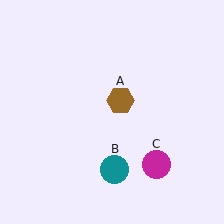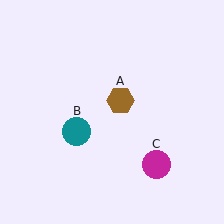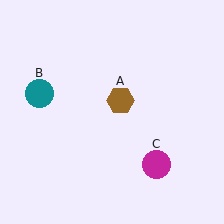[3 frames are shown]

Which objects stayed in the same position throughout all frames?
Brown hexagon (object A) and magenta circle (object C) remained stationary.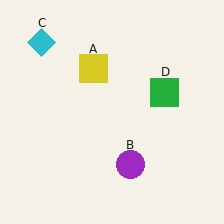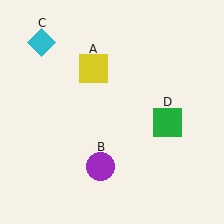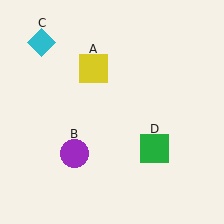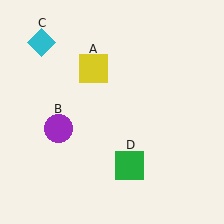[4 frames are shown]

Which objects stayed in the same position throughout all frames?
Yellow square (object A) and cyan diamond (object C) remained stationary.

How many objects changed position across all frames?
2 objects changed position: purple circle (object B), green square (object D).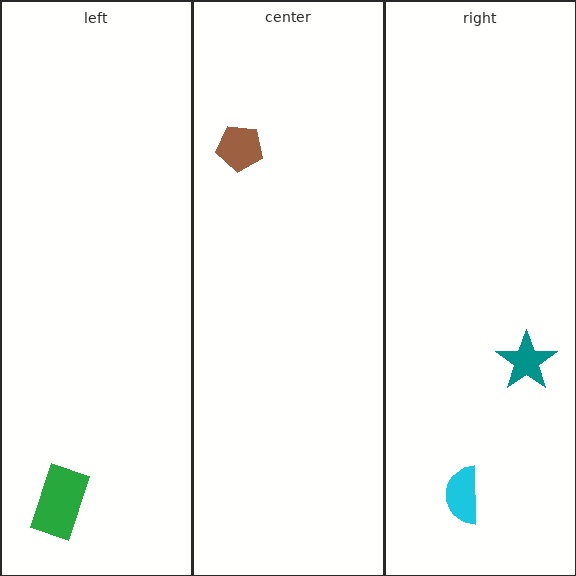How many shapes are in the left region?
1.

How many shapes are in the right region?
2.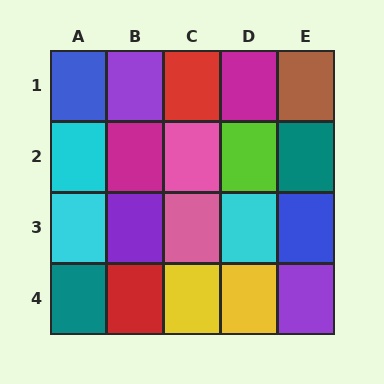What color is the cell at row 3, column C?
Pink.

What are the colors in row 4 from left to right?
Teal, red, yellow, yellow, purple.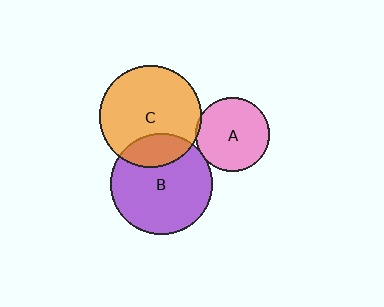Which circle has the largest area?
Circle C (orange).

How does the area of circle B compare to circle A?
Approximately 1.9 times.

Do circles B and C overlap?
Yes.